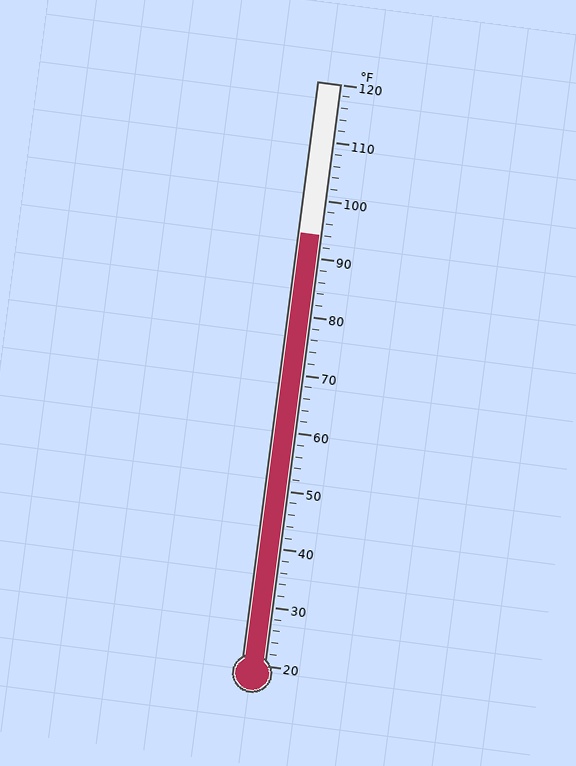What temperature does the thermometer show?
The thermometer shows approximately 94°F.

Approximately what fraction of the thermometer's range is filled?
The thermometer is filled to approximately 75% of its range.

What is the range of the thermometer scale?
The thermometer scale ranges from 20°F to 120°F.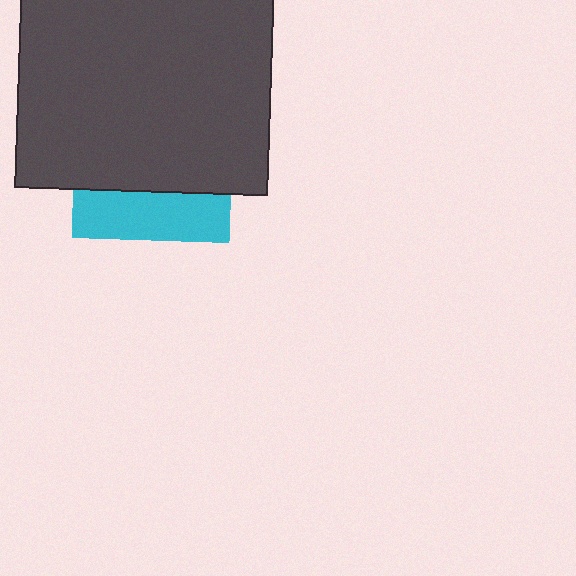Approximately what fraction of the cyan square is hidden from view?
Roughly 70% of the cyan square is hidden behind the dark gray square.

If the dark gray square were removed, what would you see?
You would see the complete cyan square.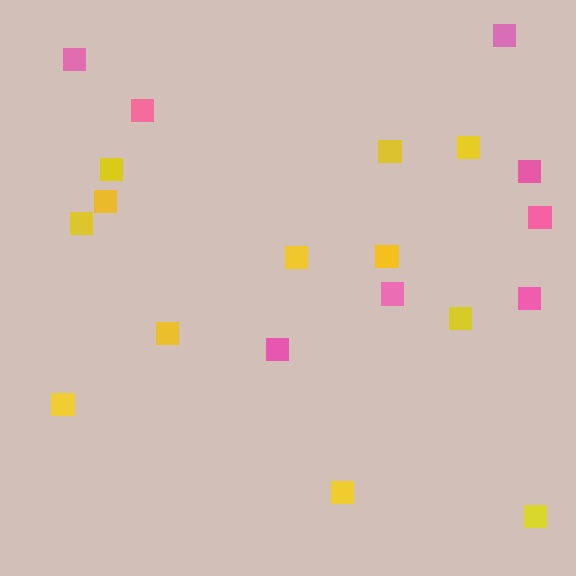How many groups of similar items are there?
There are 2 groups: one group of pink squares (8) and one group of yellow squares (12).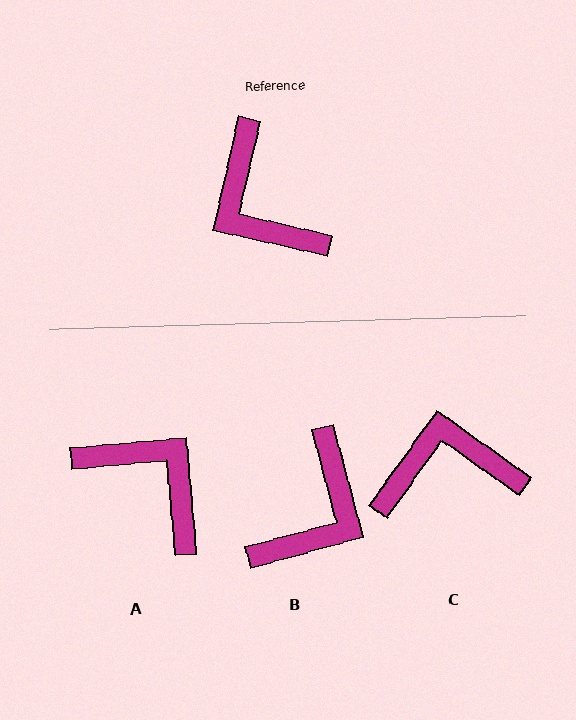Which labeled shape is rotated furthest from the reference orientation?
A, about 162 degrees away.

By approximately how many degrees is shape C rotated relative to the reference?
Approximately 113 degrees clockwise.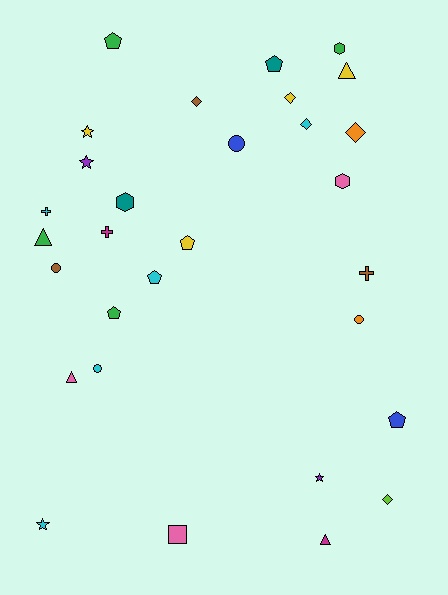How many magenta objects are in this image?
There are 2 magenta objects.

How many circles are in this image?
There are 4 circles.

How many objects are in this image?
There are 30 objects.